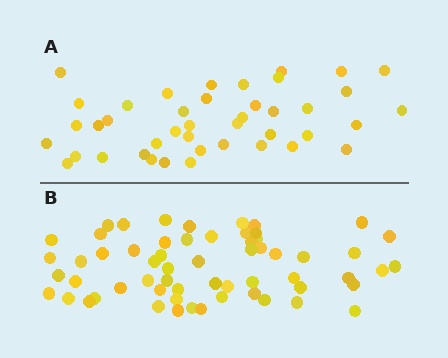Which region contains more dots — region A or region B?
Region B (the bottom region) has more dots.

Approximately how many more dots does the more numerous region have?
Region B has approximately 20 more dots than region A.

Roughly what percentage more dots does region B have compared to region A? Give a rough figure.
About 45% more.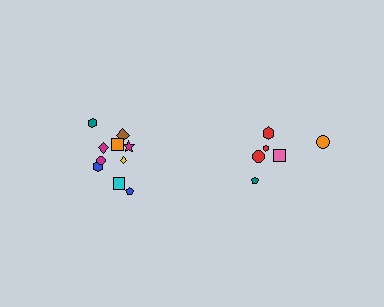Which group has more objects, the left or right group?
The left group.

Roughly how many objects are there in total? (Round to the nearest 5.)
Roughly 15 objects in total.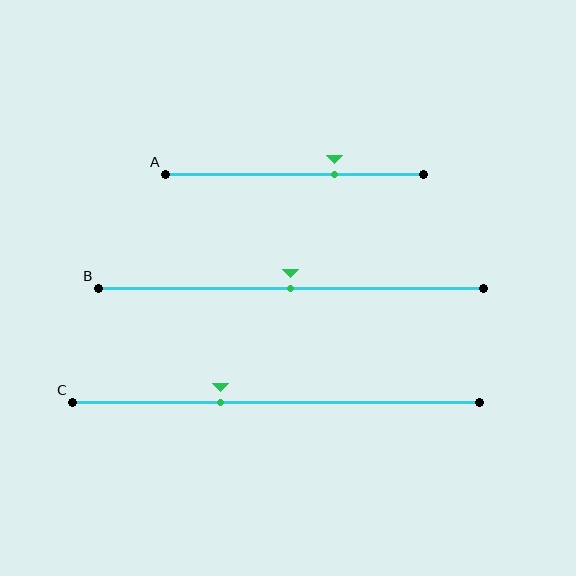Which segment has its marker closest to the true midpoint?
Segment B has its marker closest to the true midpoint.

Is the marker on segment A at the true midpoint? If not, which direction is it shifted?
No, the marker on segment A is shifted to the right by about 16% of the segment length.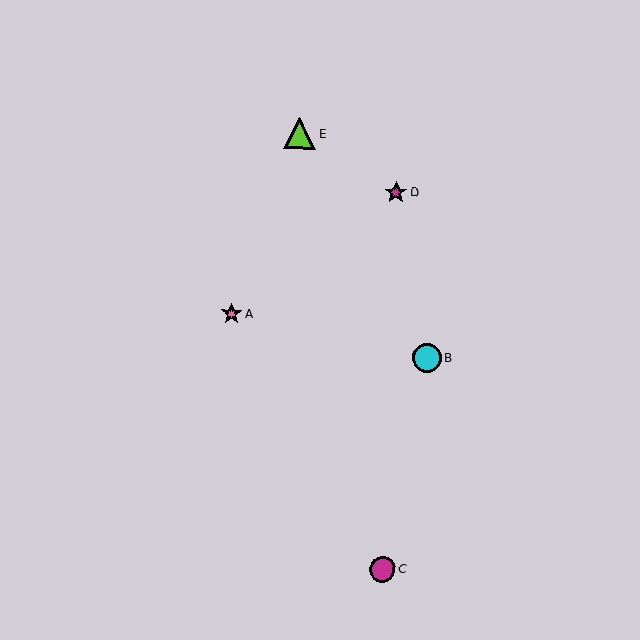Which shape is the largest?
The lime triangle (labeled E) is the largest.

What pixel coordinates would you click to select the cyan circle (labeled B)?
Click at (427, 358) to select the cyan circle B.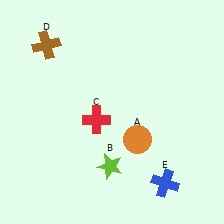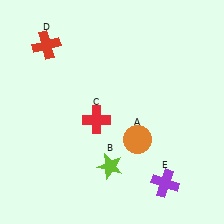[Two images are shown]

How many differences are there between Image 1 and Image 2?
There are 2 differences between the two images.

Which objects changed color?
D changed from brown to red. E changed from blue to purple.